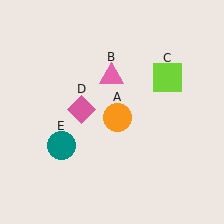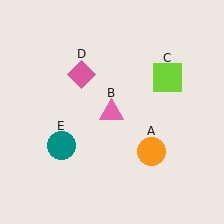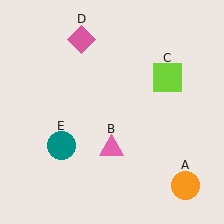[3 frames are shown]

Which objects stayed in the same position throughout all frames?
Lime square (object C) and teal circle (object E) remained stationary.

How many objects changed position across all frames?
3 objects changed position: orange circle (object A), pink triangle (object B), pink diamond (object D).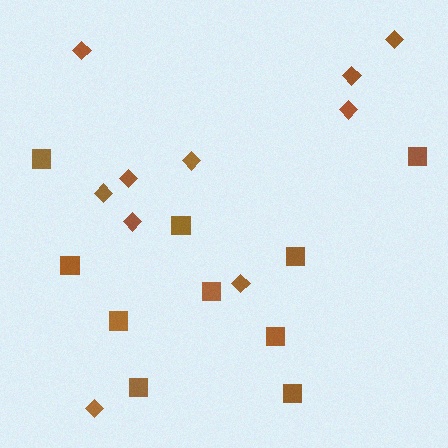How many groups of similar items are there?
There are 2 groups: one group of squares (10) and one group of diamonds (10).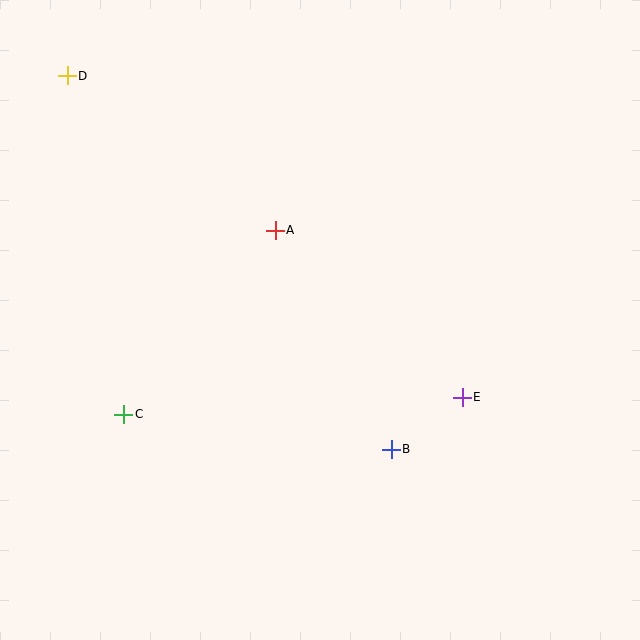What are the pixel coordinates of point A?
Point A is at (275, 230).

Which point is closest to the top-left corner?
Point D is closest to the top-left corner.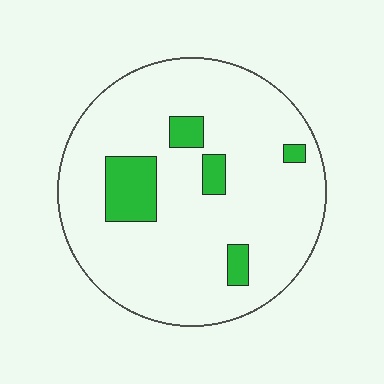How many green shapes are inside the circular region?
5.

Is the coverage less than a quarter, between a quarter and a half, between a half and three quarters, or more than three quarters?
Less than a quarter.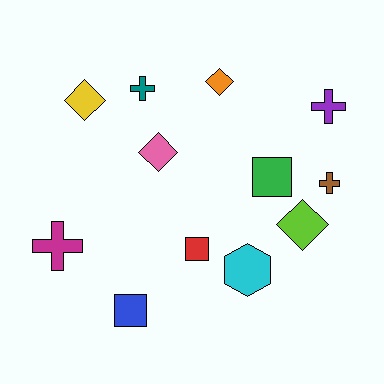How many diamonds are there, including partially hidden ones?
There are 4 diamonds.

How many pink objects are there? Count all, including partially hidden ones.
There is 1 pink object.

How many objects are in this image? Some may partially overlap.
There are 12 objects.